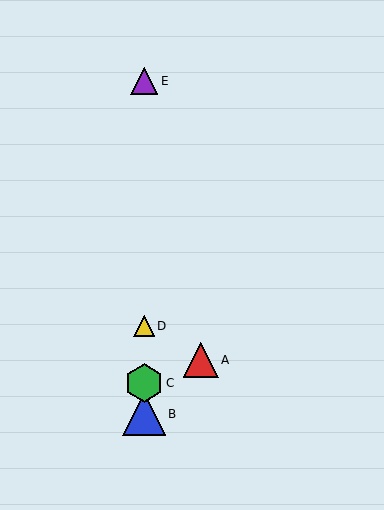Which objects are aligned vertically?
Objects B, C, D, E are aligned vertically.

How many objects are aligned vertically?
4 objects (B, C, D, E) are aligned vertically.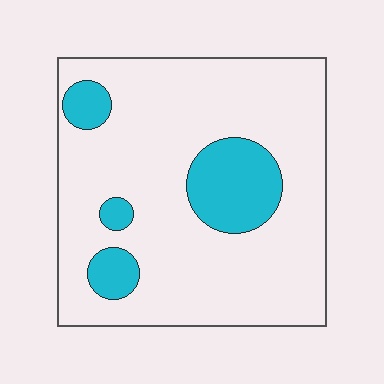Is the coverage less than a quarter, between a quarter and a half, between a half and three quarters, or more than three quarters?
Less than a quarter.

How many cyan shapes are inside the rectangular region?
4.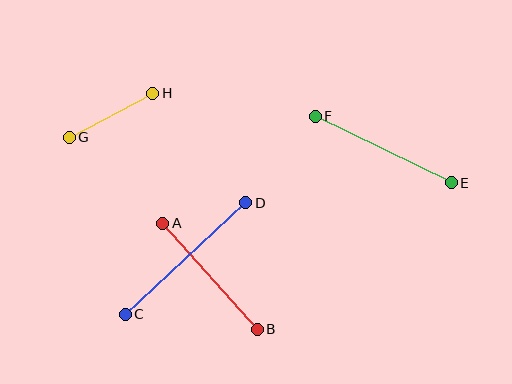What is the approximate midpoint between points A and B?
The midpoint is at approximately (210, 276) pixels.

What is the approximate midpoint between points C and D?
The midpoint is at approximately (186, 259) pixels.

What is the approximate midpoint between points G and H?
The midpoint is at approximately (111, 115) pixels.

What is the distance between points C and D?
The distance is approximately 164 pixels.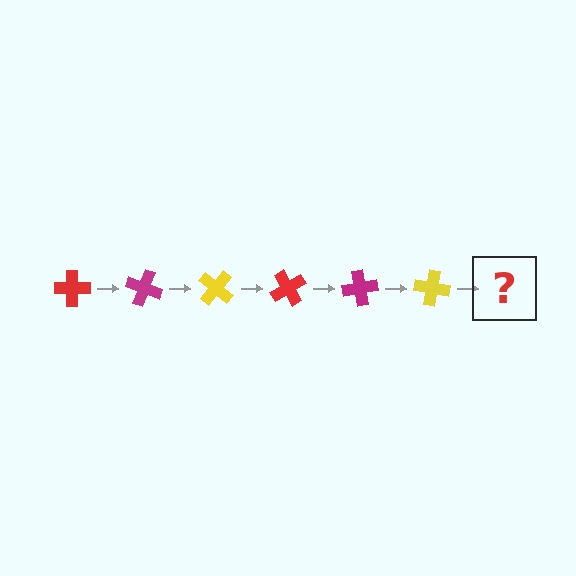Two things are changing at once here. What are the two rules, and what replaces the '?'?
The two rules are that it rotates 20 degrees each step and the color cycles through red, magenta, and yellow. The '?' should be a red cross, rotated 120 degrees from the start.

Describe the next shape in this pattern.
It should be a red cross, rotated 120 degrees from the start.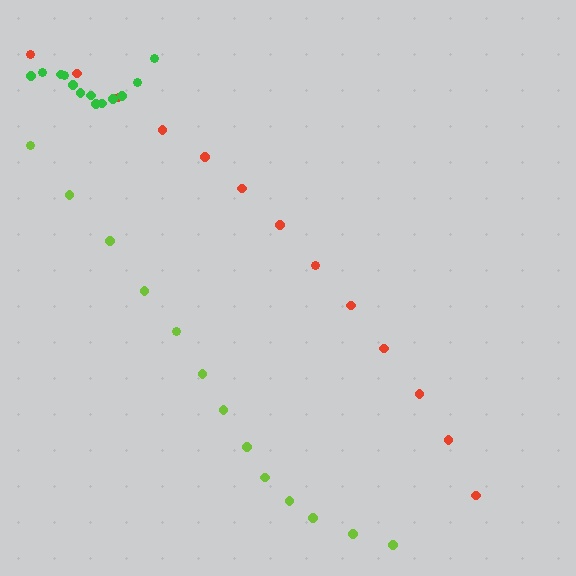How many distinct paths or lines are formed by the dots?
There are 3 distinct paths.